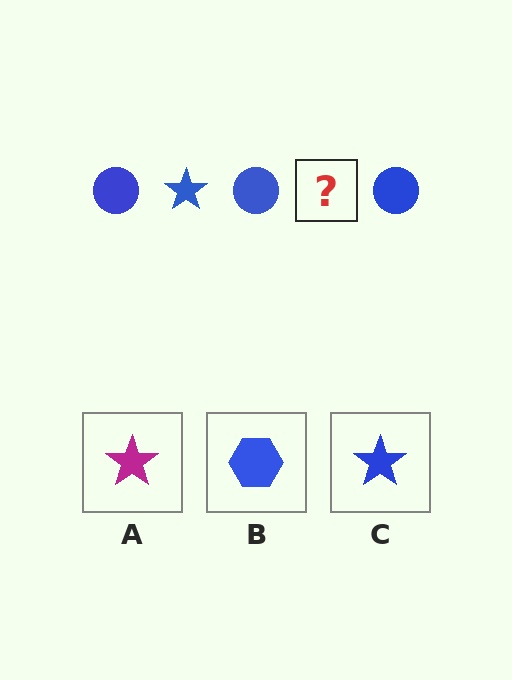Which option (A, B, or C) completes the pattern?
C.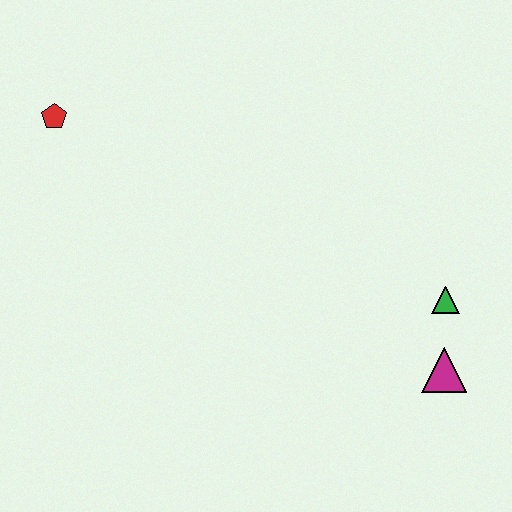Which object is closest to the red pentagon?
The green triangle is closest to the red pentagon.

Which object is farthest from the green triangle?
The red pentagon is farthest from the green triangle.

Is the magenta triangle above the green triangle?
No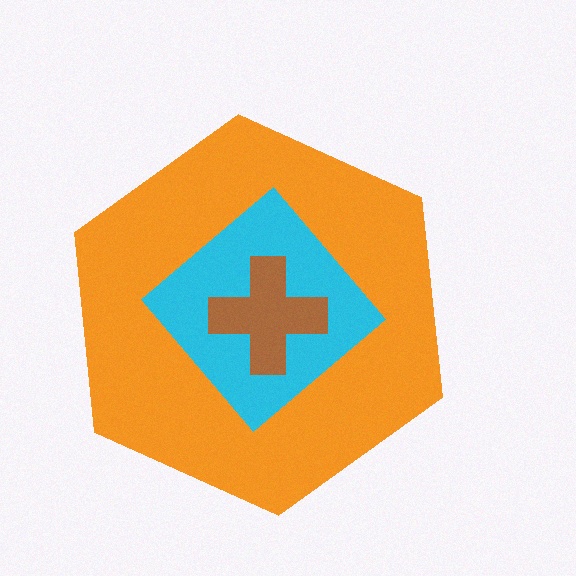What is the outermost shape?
The orange hexagon.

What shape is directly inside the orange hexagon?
The cyan diamond.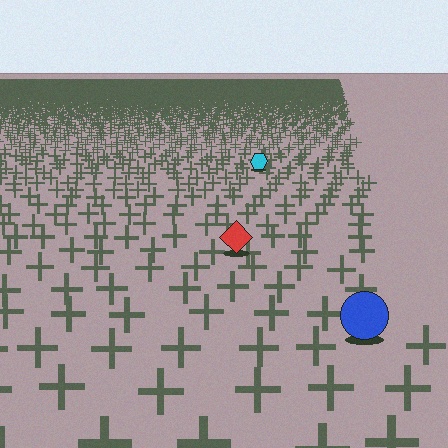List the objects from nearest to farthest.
From nearest to farthest: the blue circle, the red diamond, the cyan hexagon.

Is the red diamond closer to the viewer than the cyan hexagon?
Yes. The red diamond is closer — you can tell from the texture gradient: the ground texture is coarser near it.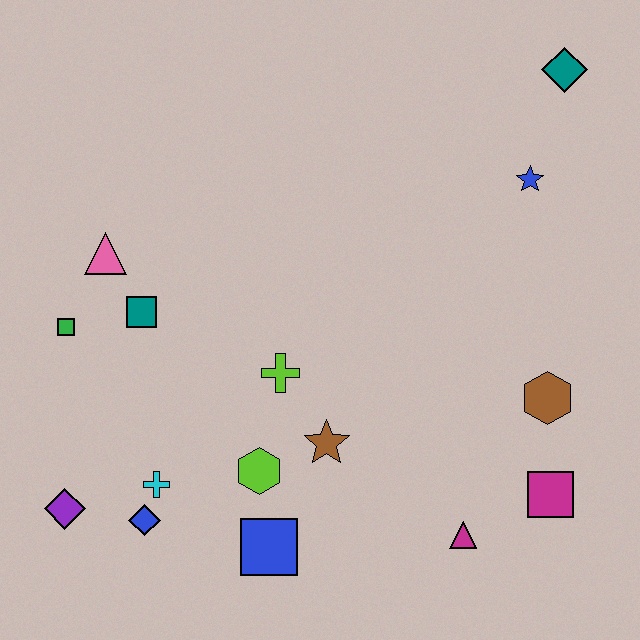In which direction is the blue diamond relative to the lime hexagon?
The blue diamond is to the left of the lime hexagon.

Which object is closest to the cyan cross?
The blue diamond is closest to the cyan cross.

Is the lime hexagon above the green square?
No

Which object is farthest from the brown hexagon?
The purple diamond is farthest from the brown hexagon.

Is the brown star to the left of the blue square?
No